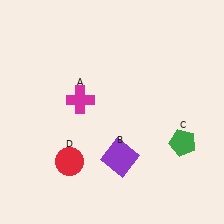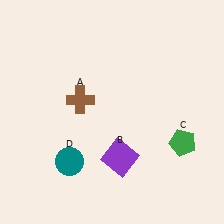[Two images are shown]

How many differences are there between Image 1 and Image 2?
There are 2 differences between the two images.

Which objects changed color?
A changed from magenta to brown. D changed from red to teal.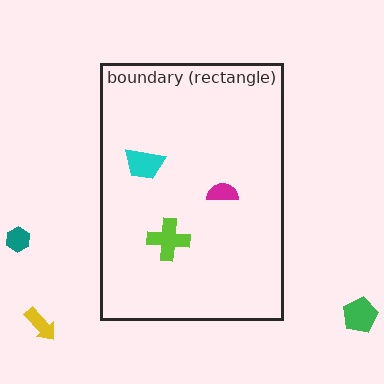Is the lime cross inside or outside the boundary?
Inside.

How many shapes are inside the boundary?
3 inside, 3 outside.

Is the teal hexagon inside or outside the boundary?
Outside.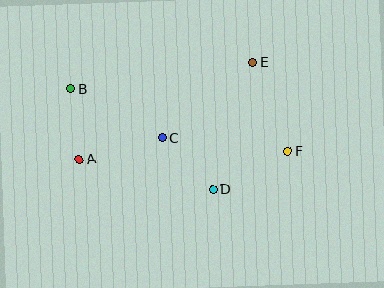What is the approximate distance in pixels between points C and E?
The distance between C and E is approximately 118 pixels.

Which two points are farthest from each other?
Points B and F are farthest from each other.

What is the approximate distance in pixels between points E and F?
The distance between E and F is approximately 96 pixels.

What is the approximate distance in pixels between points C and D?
The distance between C and D is approximately 73 pixels.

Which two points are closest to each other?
Points A and B are closest to each other.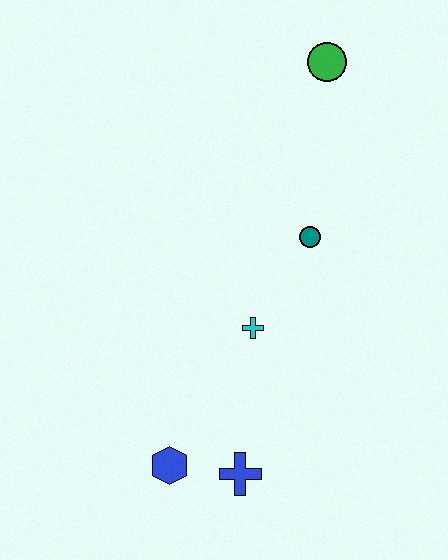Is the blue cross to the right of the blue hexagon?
Yes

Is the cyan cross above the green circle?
No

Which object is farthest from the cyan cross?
The green circle is farthest from the cyan cross.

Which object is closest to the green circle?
The teal circle is closest to the green circle.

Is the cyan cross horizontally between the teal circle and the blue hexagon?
Yes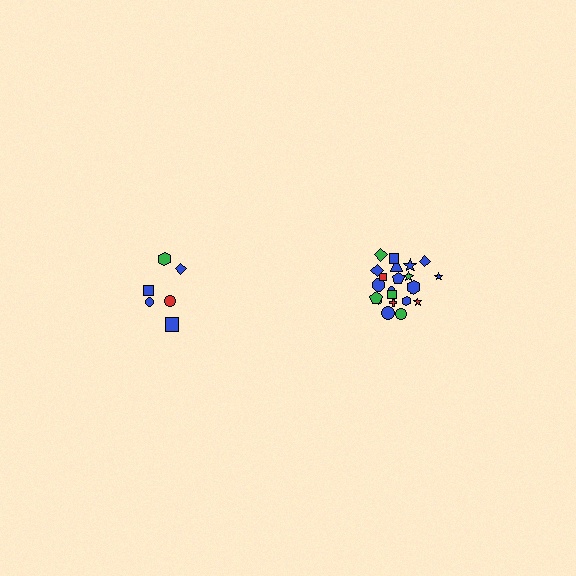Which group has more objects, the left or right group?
The right group.